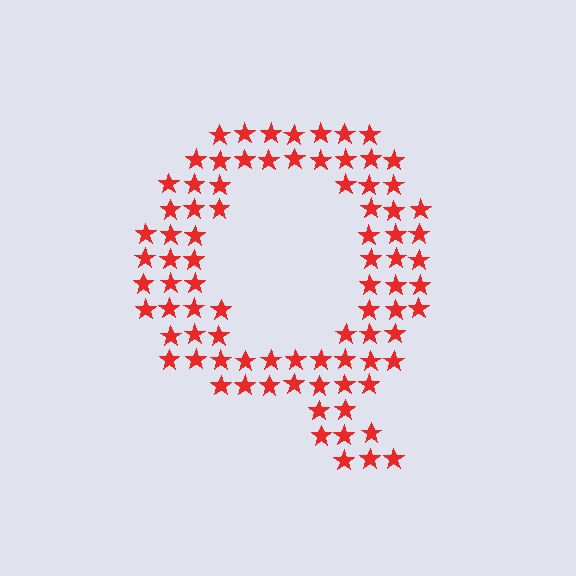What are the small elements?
The small elements are stars.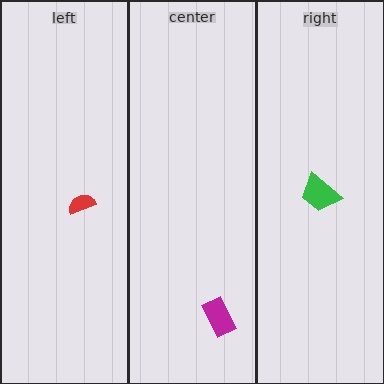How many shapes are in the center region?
1.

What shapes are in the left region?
The red semicircle.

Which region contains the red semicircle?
The left region.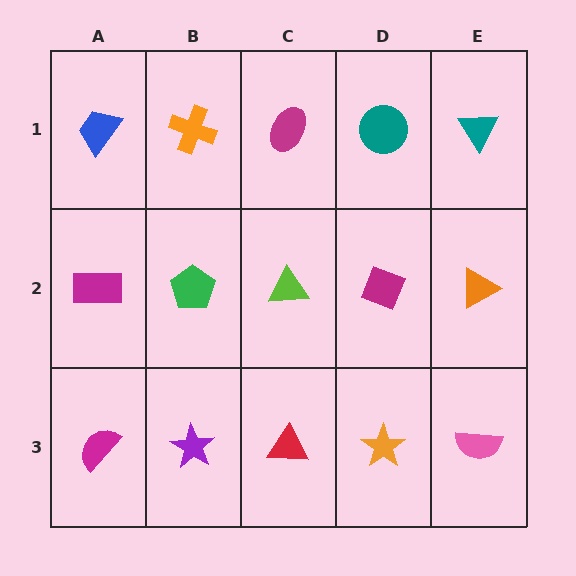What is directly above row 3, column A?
A magenta rectangle.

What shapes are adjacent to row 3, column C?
A lime triangle (row 2, column C), a purple star (row 3, column B), an orange star (row 3, column D).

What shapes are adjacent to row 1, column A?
A magenta rectangle (row 2, column A), an orange cross (row 1, column B).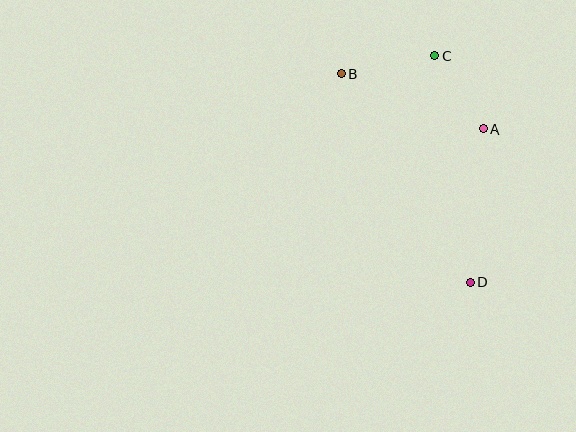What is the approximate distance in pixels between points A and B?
The distance between A and B is approximately 152 pixels.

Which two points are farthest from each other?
Points B and D are farthest from each other.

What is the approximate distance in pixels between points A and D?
The distance between A and D is approximately 154 pixels.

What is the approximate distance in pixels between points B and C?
The distance between B and C is approximately 95 pixels.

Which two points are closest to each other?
Points A and C are closest to each other.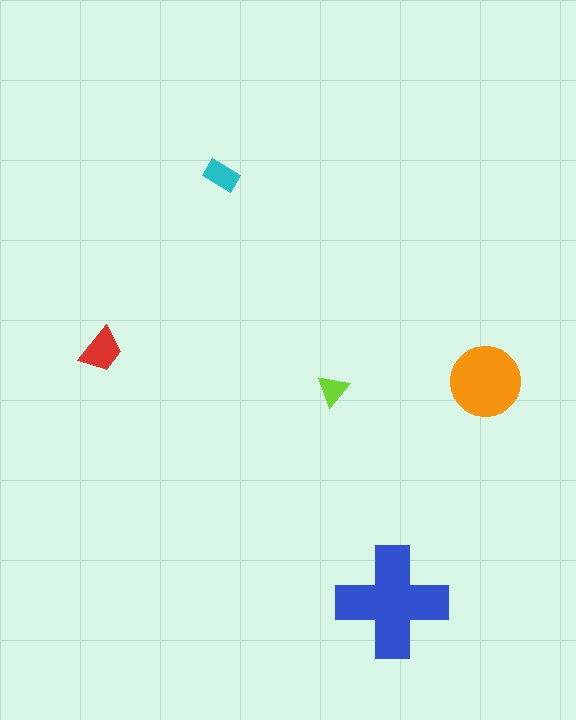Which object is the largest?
The blue cross.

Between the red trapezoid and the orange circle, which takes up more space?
The orange circle.